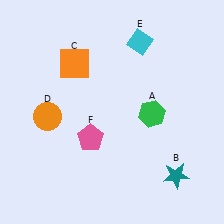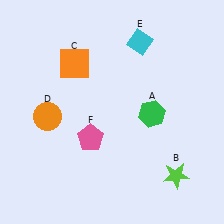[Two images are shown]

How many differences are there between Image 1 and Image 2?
There is 1 difference between the two images.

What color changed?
The star (B) changed from teal in Image 1 to lime in Image 2.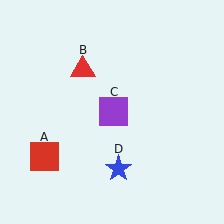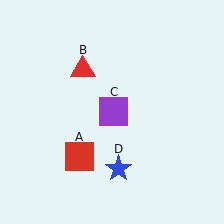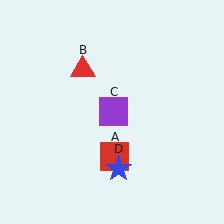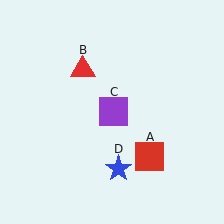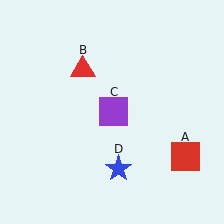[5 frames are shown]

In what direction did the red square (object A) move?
The red square (object A) moved right.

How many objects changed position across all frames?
1 object changed position: red square (object A).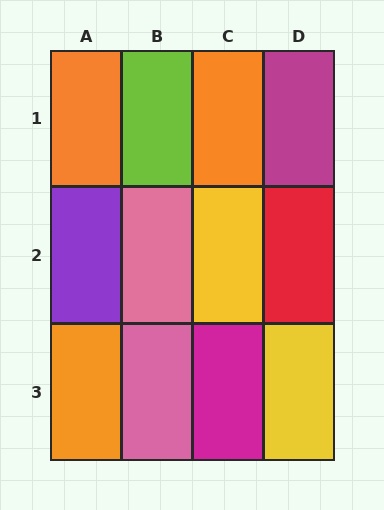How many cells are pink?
2 cells are pink.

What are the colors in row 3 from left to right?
Orange, pink, magenta, yellow.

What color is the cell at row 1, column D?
Magenta.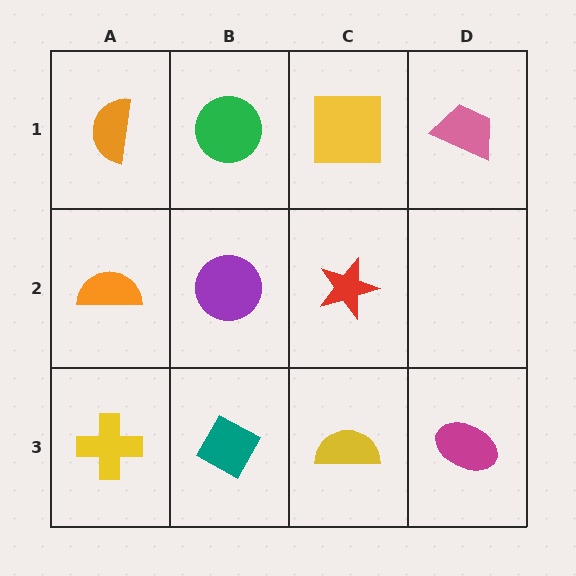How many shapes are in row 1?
4 shapes.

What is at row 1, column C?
A yellow square.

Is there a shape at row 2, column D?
No, that cell is empty.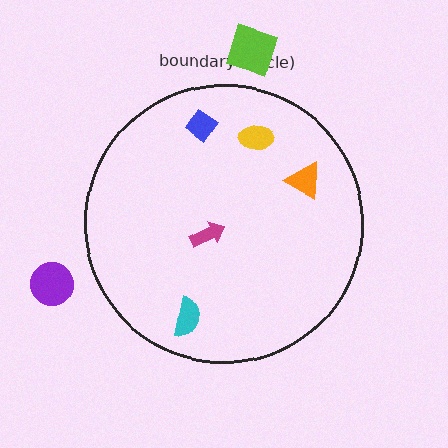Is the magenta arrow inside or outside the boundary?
Inside.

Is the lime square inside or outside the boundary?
Outside.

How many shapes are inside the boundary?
5 inside, 2 outside.